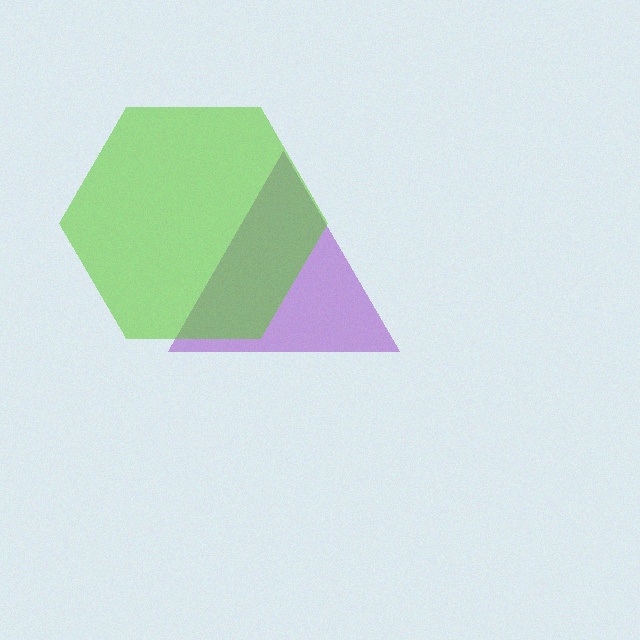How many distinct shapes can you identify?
There are 2 distinct shapes: a purple triangle, a lime hexagon.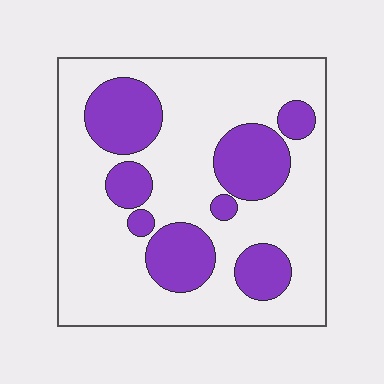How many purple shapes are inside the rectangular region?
8.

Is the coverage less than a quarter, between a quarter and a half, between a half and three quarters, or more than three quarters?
Between a quarter and a half.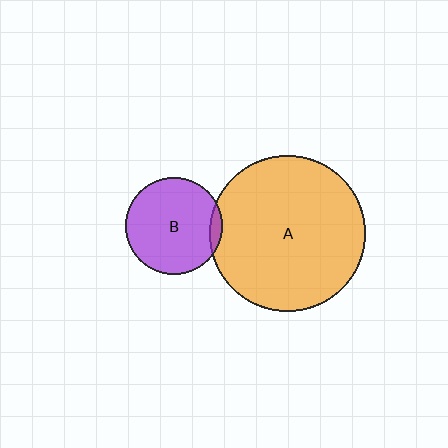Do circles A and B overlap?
Yes.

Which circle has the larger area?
Circle A (orange).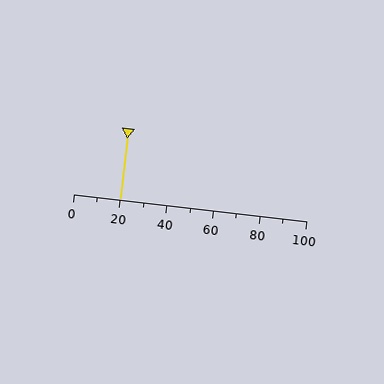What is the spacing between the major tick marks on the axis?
The major ticks are spaced 20 apart.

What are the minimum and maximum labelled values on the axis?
The axis runs from 0 to 100.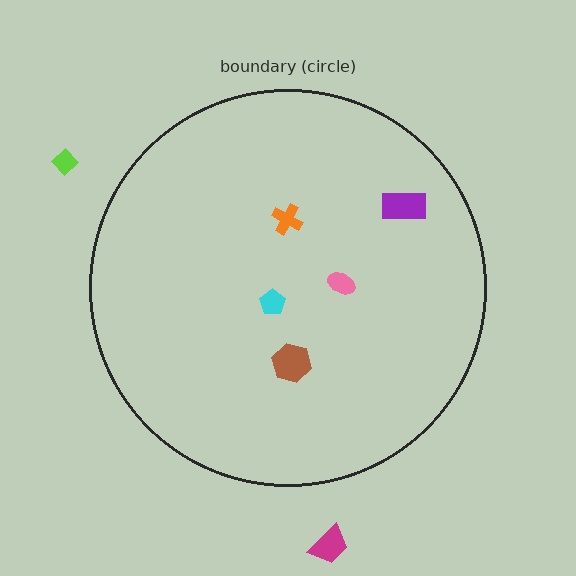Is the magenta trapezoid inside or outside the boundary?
Outside.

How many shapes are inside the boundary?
5 inside, 2 outside.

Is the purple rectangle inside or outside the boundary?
Inside.